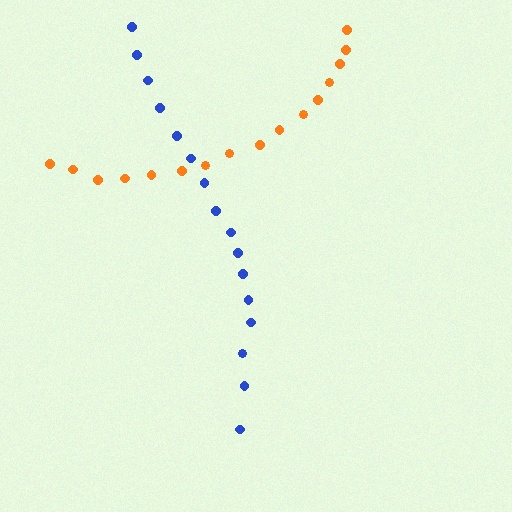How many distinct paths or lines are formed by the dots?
There are 2 distinct paths.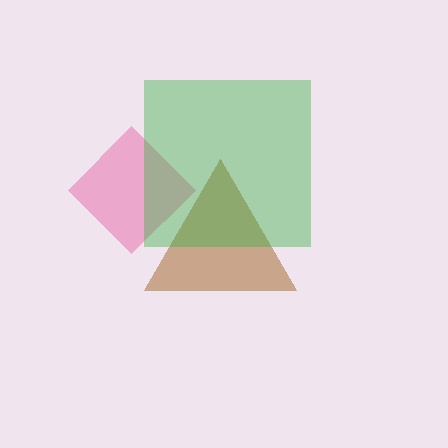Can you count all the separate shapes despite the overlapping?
Yes, there are 3 separate shapes.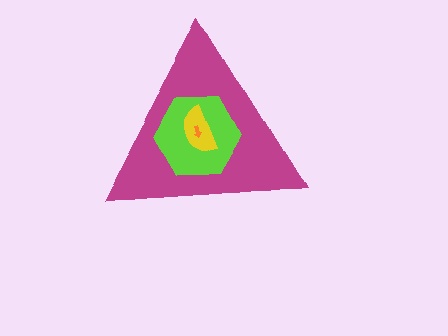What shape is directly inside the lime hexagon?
The yellow semicircle.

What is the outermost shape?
The magenta triangle.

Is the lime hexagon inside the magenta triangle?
Yes.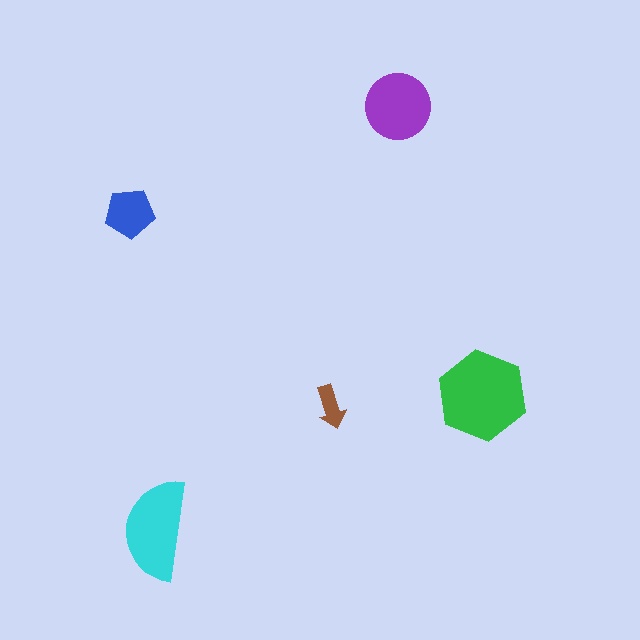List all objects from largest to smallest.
The green hexagon, the cyan semicircle, the purple circle, the blue pentagon, the brown arrow.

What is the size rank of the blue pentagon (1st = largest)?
4th.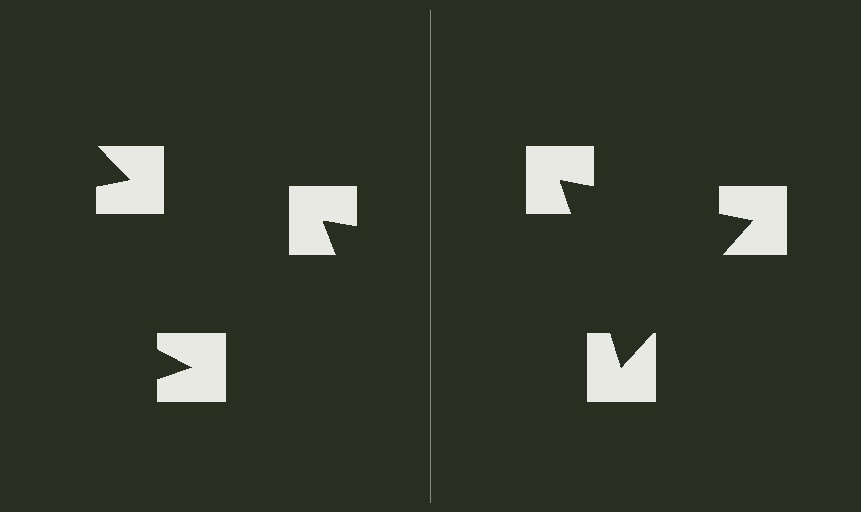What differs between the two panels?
The notched squares are positioned identically on both sides; only the wedge orientations differ. On the right they align to a triangle; on the left they are misaligned.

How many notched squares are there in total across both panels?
6 — 3 on each side.